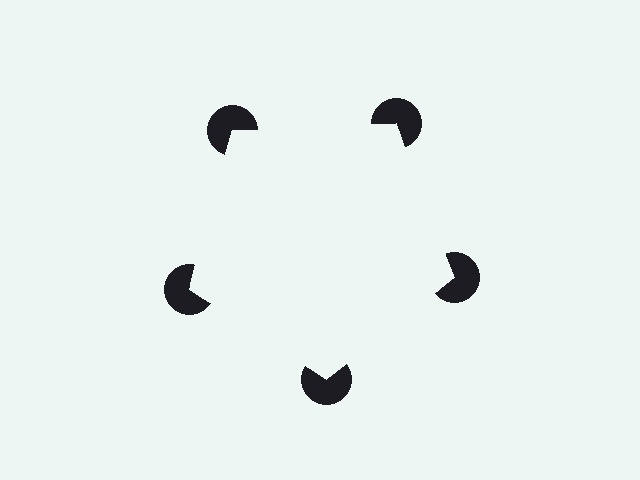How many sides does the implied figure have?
5 sides.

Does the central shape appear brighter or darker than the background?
It typically appears slightly brighter than the background, even though no actual brightness change is drawn.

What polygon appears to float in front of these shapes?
An illusory pentagon — its edges are inferred from the aligned wedge cuts in the pac-man discs, not physically drawn.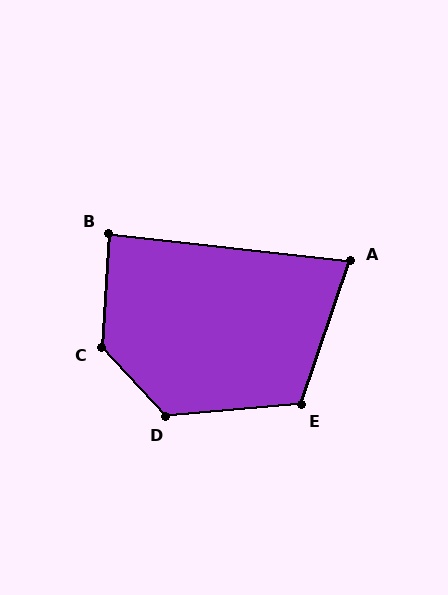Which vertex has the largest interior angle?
C, at approximately 133 degrees.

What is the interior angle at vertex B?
Approximately 87 degrees (approximately right).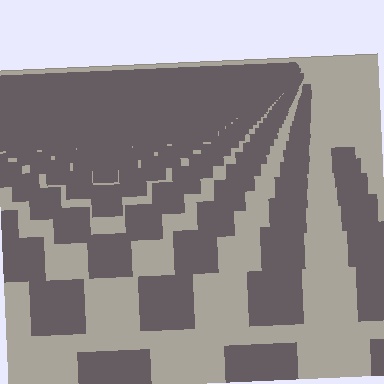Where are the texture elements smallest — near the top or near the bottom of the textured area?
Near the top.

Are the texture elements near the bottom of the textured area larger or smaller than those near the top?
Larger. Near the bottom, elements are closer to the viewer and appear at a bigger on-screen size.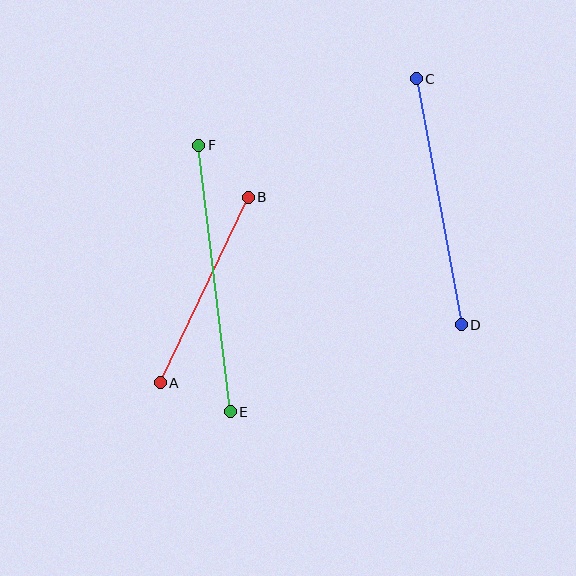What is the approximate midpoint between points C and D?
The midpoint is at approximately (439, 202) pixels.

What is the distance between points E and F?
The distance is approximately 268 pixels.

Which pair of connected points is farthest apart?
Points E and F are farthest apart.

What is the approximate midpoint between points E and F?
The midpoint is at approximately (215, 278) pixels.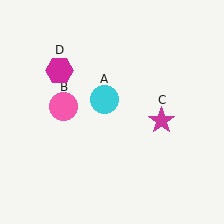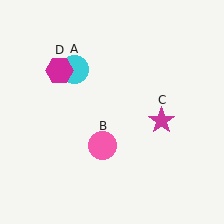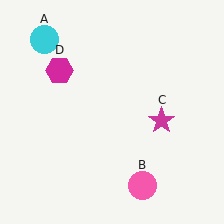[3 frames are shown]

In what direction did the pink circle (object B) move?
The pink circle (object B) moved down and to the right.